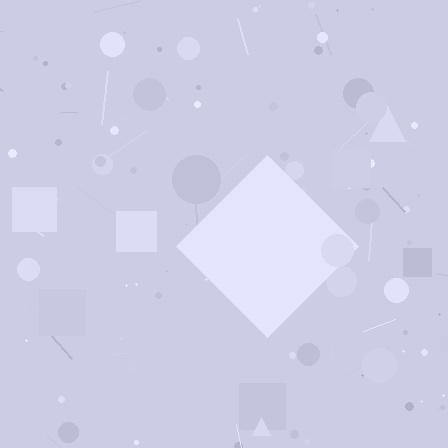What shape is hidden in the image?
A diamond is hidden in the image.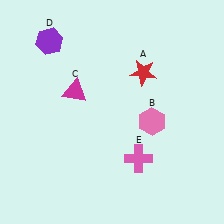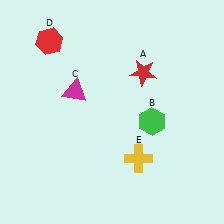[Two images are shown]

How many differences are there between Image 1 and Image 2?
There are 3 differences between the two images.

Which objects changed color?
B changed from pink to green. D changed from purple to red. E changed from pink to yellow.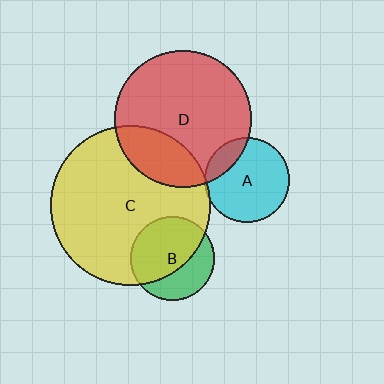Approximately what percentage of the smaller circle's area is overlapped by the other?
Approximately 15%.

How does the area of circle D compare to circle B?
Approximately 2.6 times.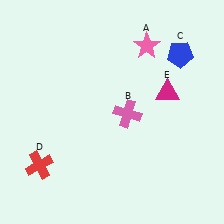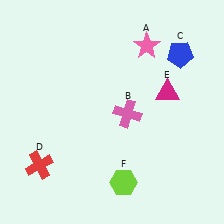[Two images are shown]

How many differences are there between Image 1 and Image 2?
There is 1 difference between the two images.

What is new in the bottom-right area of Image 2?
A lime hexagon (F) was added in the bottom-right area of Image 2.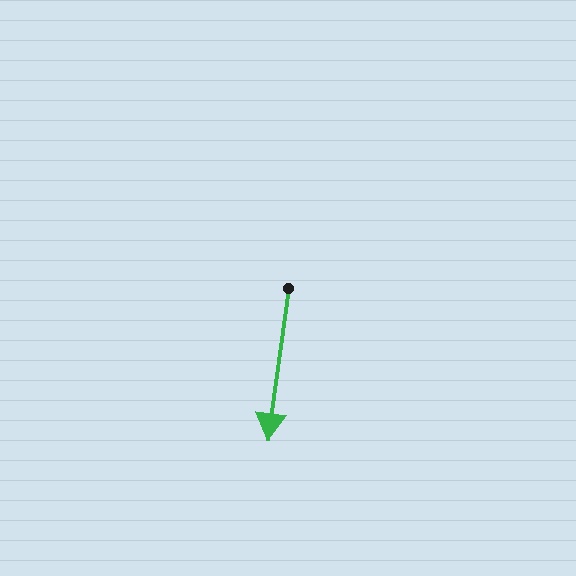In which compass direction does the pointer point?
South.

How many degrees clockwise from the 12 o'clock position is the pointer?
Approximately 188 degrees.